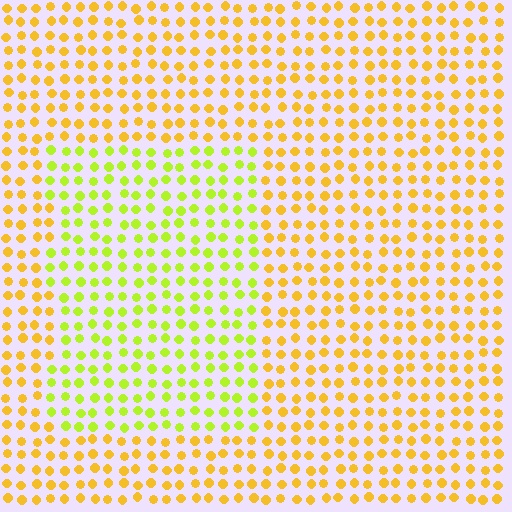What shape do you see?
I see a rectangle.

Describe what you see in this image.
The image is filled with small yellow elements in a uniform arrangement. A rectangle-shaped region is visible where the elements are tinted to a slightly different hue, forming a subtle color boundary.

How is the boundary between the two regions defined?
The boundary is defined purely by a slight shift in hue (about 36 degrees). Spacing, size, and orientation are identical on both sides.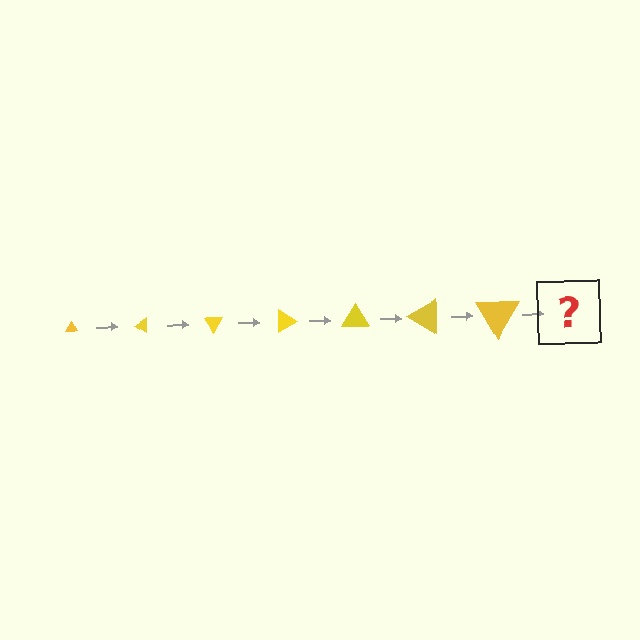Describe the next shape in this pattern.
It should be a triangle, larger than the previous one and rotated 210 degrees from the start.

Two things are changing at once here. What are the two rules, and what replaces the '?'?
The two rules are that the triangle grows larger each step and it rotates 30 degrees each step. The '?' should be a triangle, larger than the previous one and rotated 210 degrees from the start.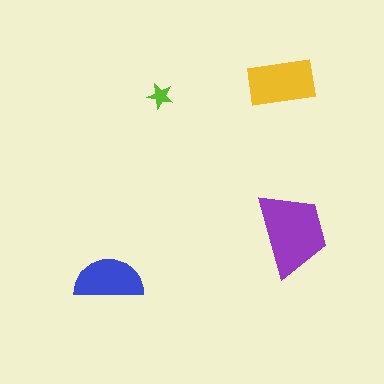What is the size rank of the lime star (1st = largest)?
4th.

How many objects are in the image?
There are 4 objects in the image.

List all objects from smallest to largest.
The lime star, the blue semicircle, the yellow rectangle, the purple trapezoid.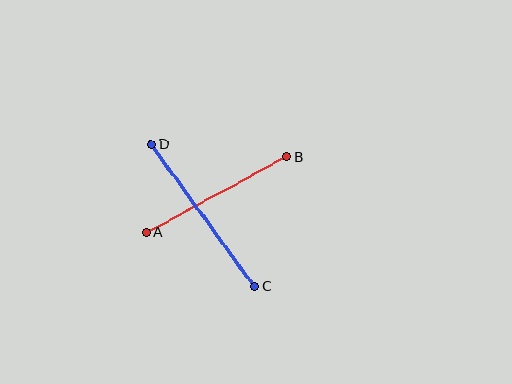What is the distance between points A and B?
The distance is approximately 160 pixels.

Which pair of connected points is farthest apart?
Points C and D are farthest apart.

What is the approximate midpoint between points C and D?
The midpoint is at approximately (203, 215) pixels.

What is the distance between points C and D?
The distance is approximately 176 pixels.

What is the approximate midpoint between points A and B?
The midpoint is at approximately (216, 195) pixels.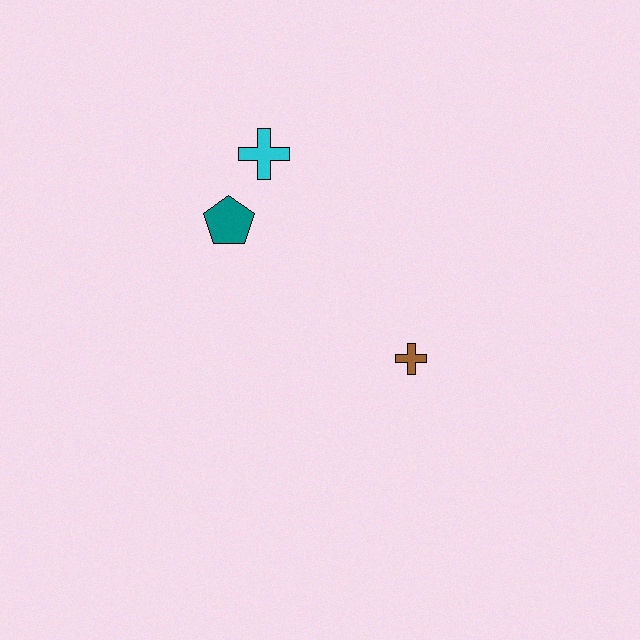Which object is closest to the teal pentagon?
The cyan cross is closest to the teal pentagon.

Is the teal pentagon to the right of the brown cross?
No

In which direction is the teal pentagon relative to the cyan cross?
The teal pentagon is below the cyan cross.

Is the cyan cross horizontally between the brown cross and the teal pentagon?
Yes